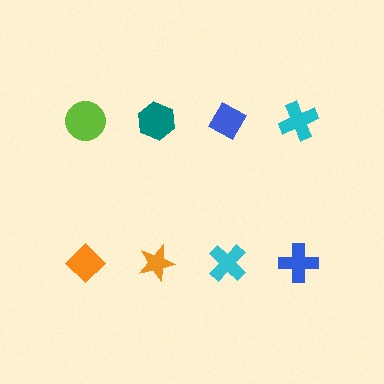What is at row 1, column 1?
A lime circle.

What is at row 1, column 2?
A teal hexagon.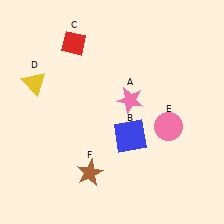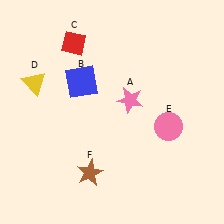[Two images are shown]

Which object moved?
The blue square (B) moved up.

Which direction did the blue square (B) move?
The blue square (B) moved up.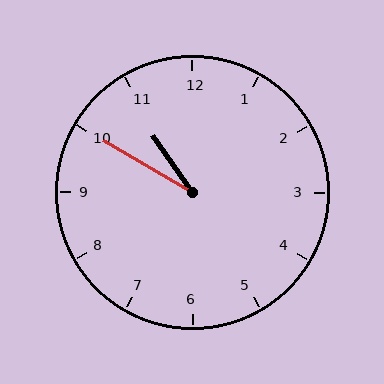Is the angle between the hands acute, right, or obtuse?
It is acute.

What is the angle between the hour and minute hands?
Approximately 25 degrees.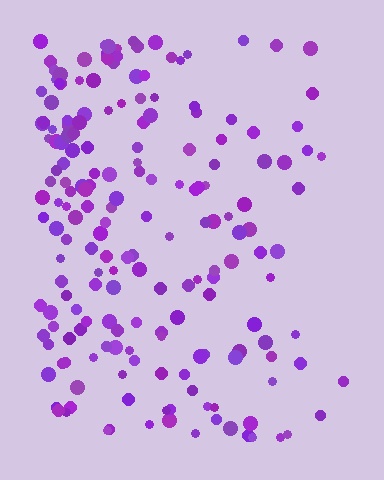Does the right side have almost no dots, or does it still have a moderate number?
Still a moderate number, just noticeably fewer than the left.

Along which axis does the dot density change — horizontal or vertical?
Horizontal.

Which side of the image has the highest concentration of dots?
The left.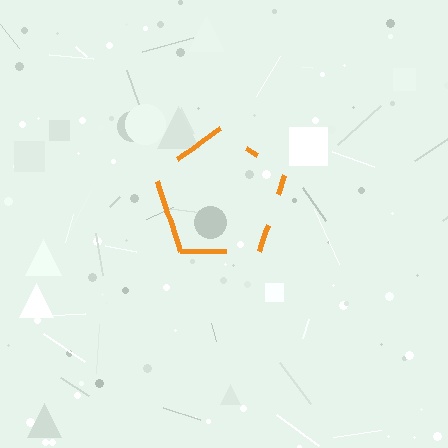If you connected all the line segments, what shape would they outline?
They would outline a pentagon.